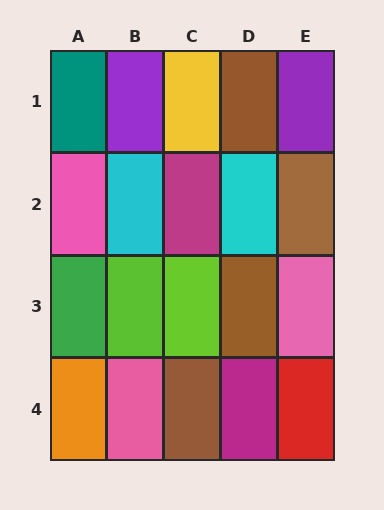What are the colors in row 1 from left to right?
Teal, purple, yellow, brown, purple.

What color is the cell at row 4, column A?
Orange.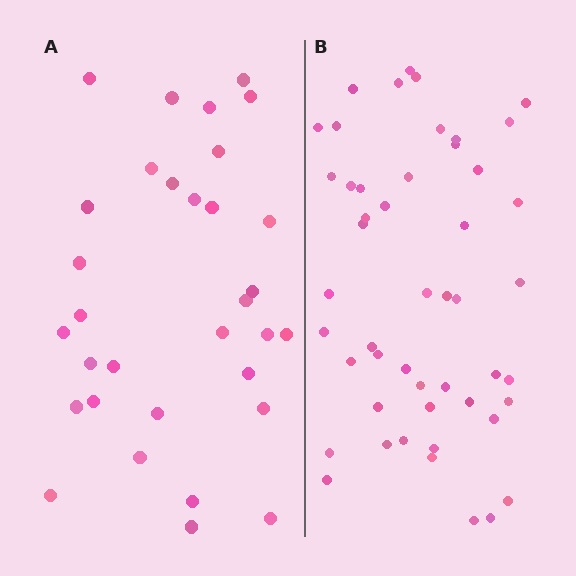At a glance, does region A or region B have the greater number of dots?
Region B (the right region) has more dots.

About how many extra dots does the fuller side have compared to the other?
Region B has approximately 15 more dots than region A.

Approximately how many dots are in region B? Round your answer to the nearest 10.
About 50 dots. (The exact count is 49, which rounds to 50.)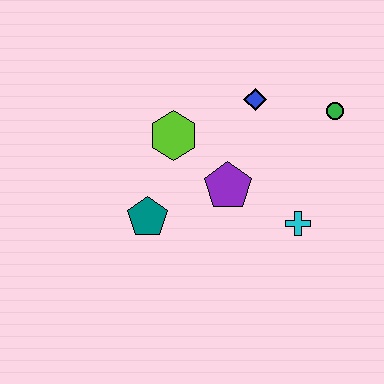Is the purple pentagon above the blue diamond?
No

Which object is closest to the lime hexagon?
The purple pentagon is closest to the lime hexagon.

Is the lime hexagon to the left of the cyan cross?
Yes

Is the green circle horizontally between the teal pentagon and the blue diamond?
No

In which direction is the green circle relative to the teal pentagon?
The green circle is to the right of the teal pentagon.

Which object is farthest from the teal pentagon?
The green circle is farthest from the teal pentagon.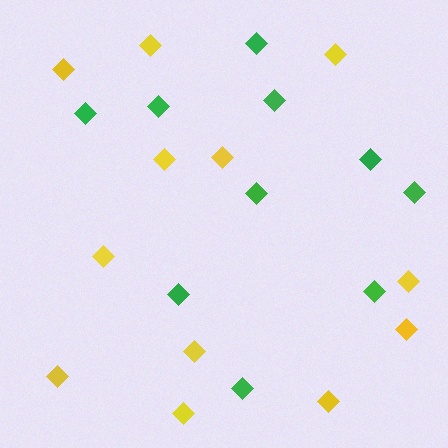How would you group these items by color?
There are 2 groups: one group of green diamonds (10) and one group of yellow diamonds (12).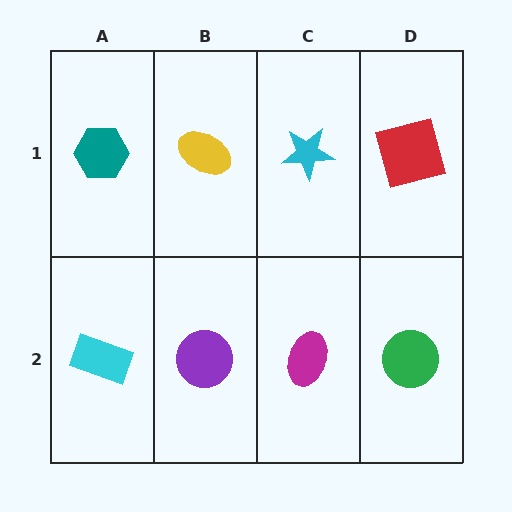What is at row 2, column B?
A purple circle.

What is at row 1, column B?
A yellow ellipse.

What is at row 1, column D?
A red square.